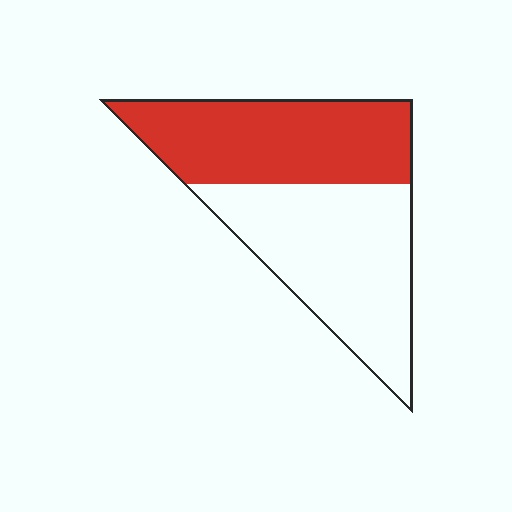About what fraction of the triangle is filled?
About one half (1/2).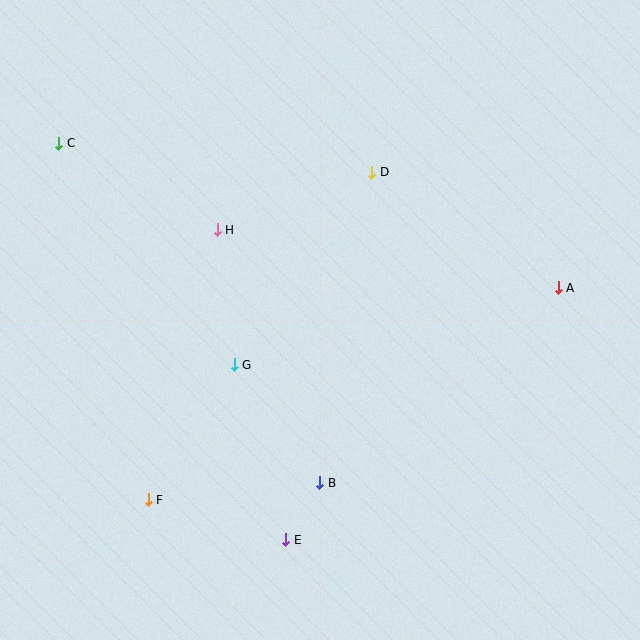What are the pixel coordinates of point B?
Point B is at (319, 483).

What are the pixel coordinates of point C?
Point C is at (59, 143).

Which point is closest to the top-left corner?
Point C is closest to the top-left corner.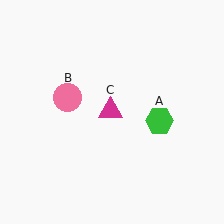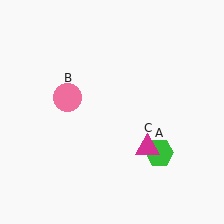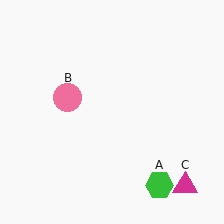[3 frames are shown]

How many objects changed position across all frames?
2 objects changed position: green hexagon (object A), magenta triangle (object C).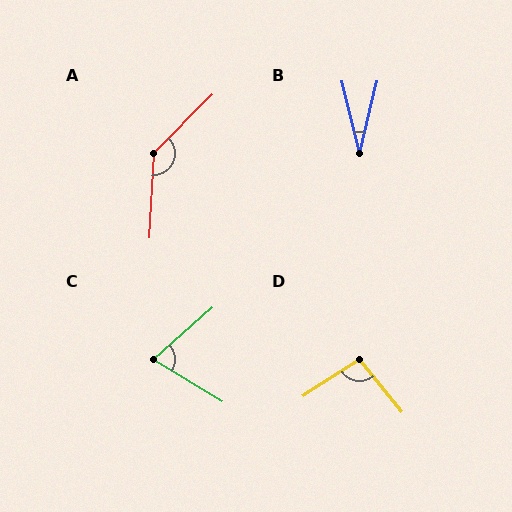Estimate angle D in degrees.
Approximately 96 degrees.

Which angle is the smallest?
B, at approximately 27 degrees.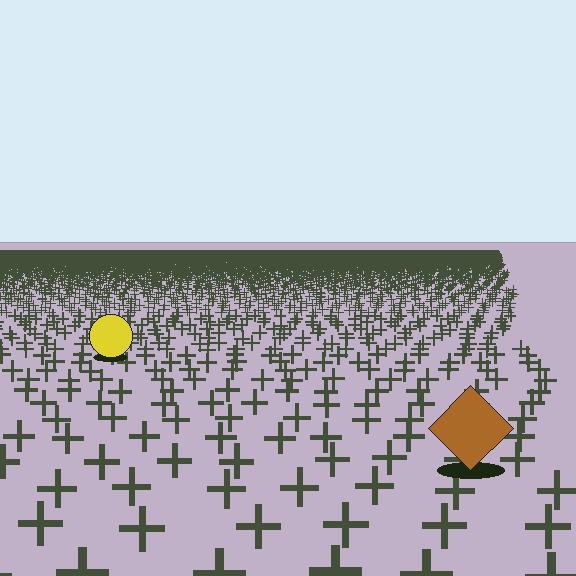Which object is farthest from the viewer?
The yellow circle is farthest from the viewer. It appears smaller and the ground texture around it is denser.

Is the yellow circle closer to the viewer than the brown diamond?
No. The brown diamond is closer — you can tell from the texture gradient: the ground texture is coarser near it.